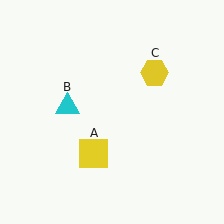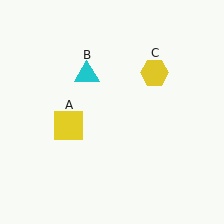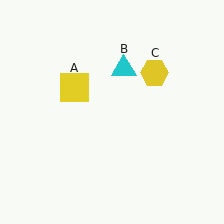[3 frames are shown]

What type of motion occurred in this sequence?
The yellow square (object A), cyan triangle (object B) rotated clockwise around the center of the scene.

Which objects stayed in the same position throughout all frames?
Yellow hexagon (object C) remained stationary.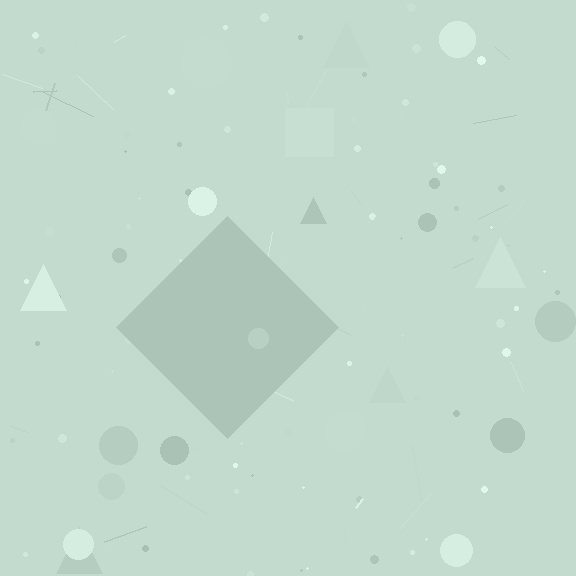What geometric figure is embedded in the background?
A diamond is embedded in the background.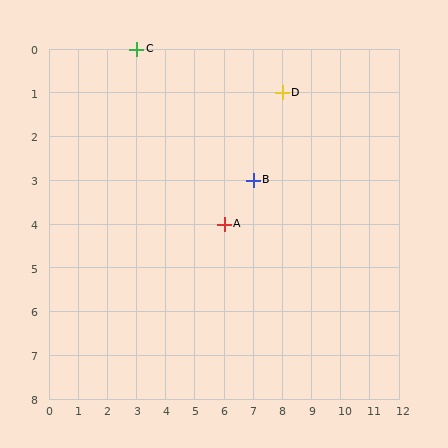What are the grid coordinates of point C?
Point C is at grid coordinates (3, 0).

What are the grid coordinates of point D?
Point D is at grid coordinates (8, 1).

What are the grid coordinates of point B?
Point B is at grid coordinates (7, 3).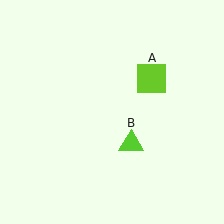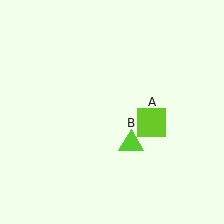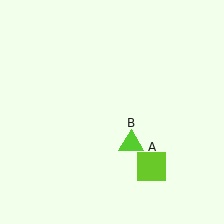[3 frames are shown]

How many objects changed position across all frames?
1 object changed position: lime square (object A).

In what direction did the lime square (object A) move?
The lime square (object A) moved down.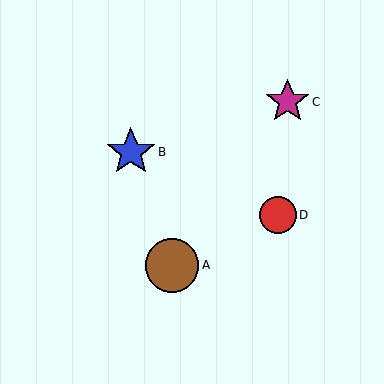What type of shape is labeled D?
Shape D is a red circle.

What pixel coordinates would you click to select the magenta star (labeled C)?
Click at (287, 102) to select the magenta star C.